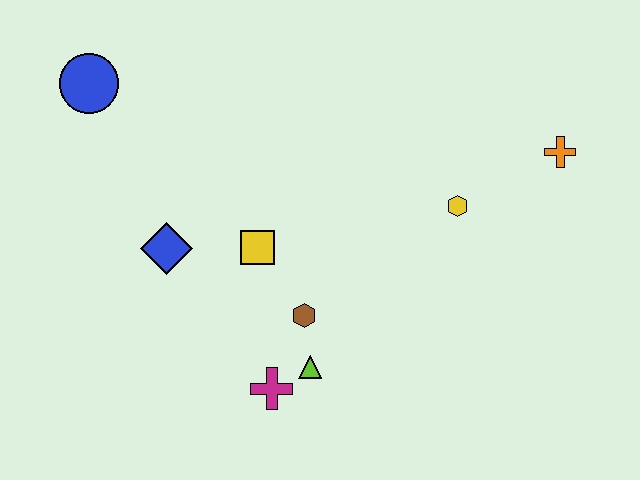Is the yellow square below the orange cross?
Yes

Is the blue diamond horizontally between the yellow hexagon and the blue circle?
Yes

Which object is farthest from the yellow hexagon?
The blue circle is farthest from the yellow hexagon.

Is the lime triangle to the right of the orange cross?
No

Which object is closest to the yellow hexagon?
The orange cross is closest to the yellow hexagon.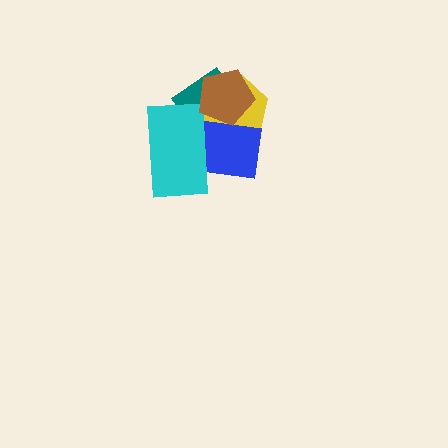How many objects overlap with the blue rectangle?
4 objects overlap with the blue rectangle.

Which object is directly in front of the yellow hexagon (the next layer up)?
The blue rectangle is directly in front of the yellow hexagon.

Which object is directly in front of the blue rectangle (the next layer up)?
The cyan rectangle is directly in front of the blue rectangle.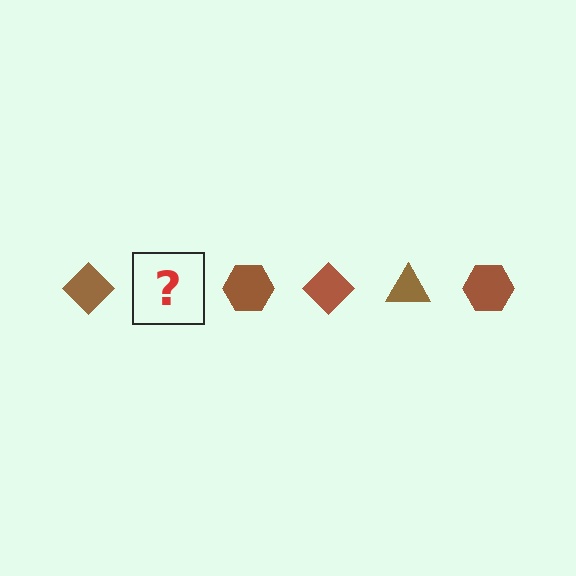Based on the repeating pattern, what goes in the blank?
The blank should be a brown triangle.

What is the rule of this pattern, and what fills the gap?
The rule is that the pattern cycles through diamond, triangle, hexagon shapes in brown. The gap should be filled with a brown triangle.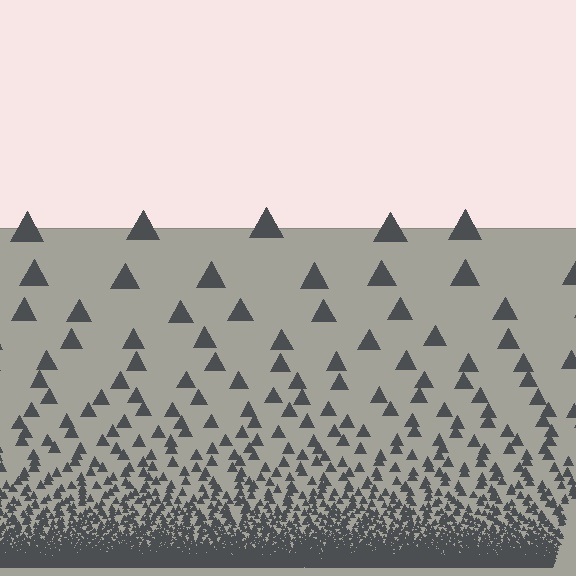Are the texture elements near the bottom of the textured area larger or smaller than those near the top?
Smaller. The gradient is inverted — elements near the bottom are smaller and denser.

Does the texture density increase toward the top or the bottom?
Density increases toward the bottom.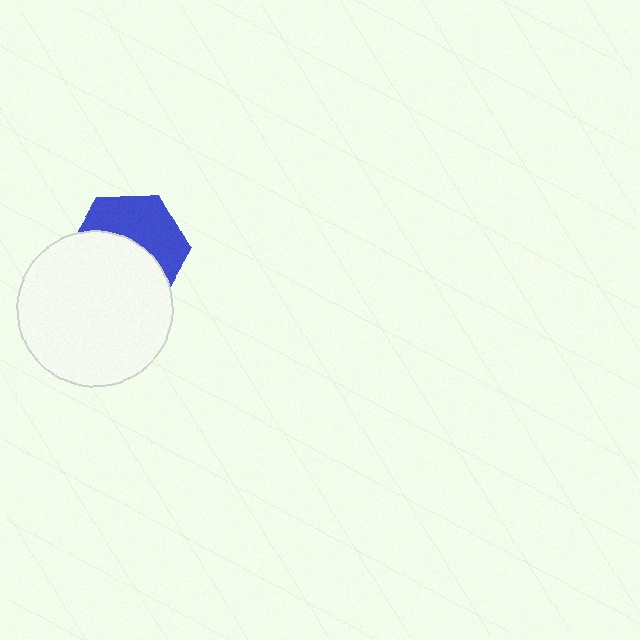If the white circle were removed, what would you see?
You would see the complete blue hexagon.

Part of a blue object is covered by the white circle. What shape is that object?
It is a hexagon.